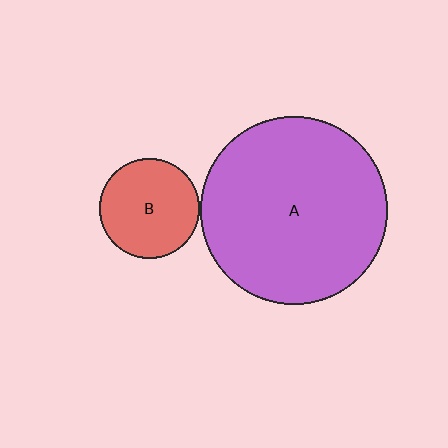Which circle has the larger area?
Circle A (purple).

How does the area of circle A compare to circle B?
Approximately 3.5 times.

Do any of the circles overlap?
No, none of the circles overlap.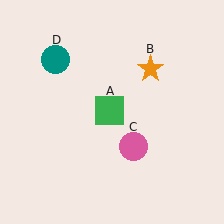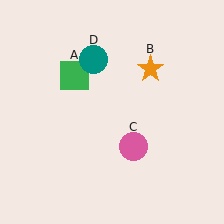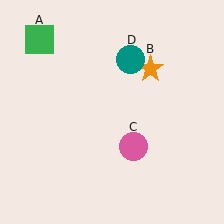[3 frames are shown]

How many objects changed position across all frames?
2 objects changed position: green square (object A), teal circle (object D).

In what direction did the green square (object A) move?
The green square (object A) moved up and to the left.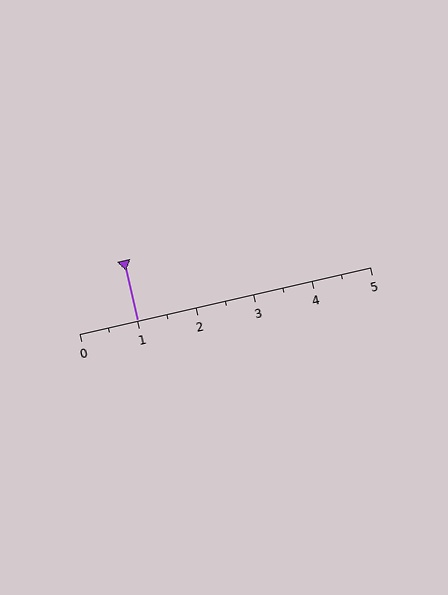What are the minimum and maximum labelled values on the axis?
The axis runs from 0 to 5.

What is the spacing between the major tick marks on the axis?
The major ticks are spaced 1 apart.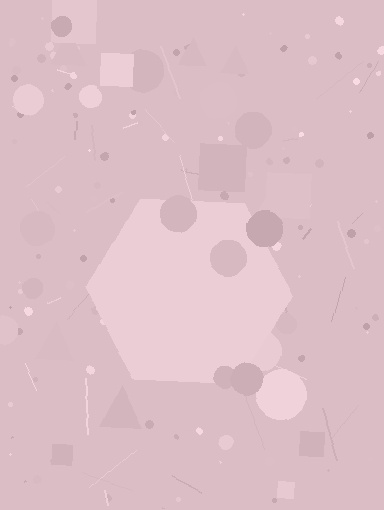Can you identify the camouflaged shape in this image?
The camouflaged shape is a hexagon.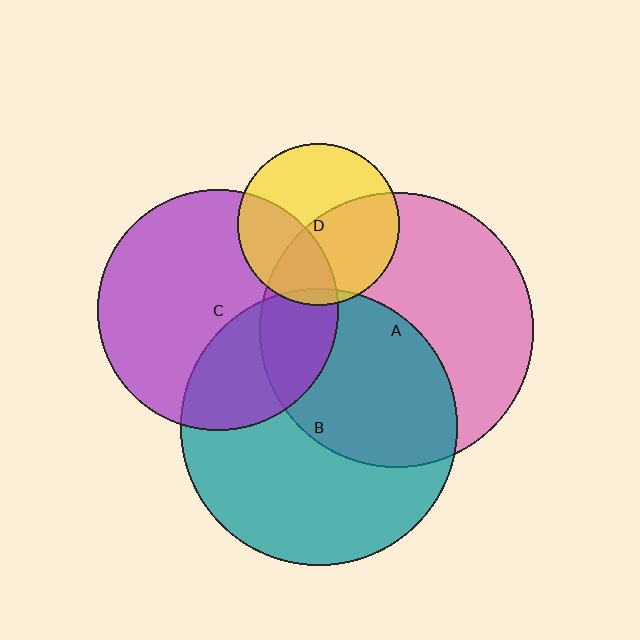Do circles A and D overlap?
Yes.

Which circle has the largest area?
Circle B (teal).